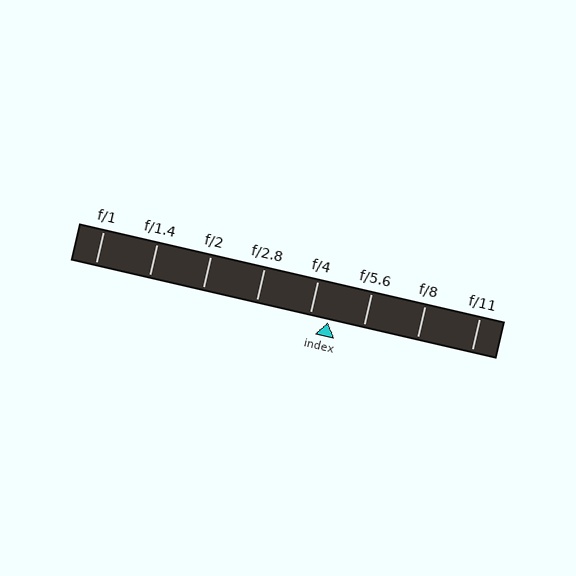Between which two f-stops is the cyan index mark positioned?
The index mark is between f/4 and f/5.6.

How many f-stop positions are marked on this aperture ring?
There are 8 f-stop positions marked.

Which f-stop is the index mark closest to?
The index mark is closest to f/4.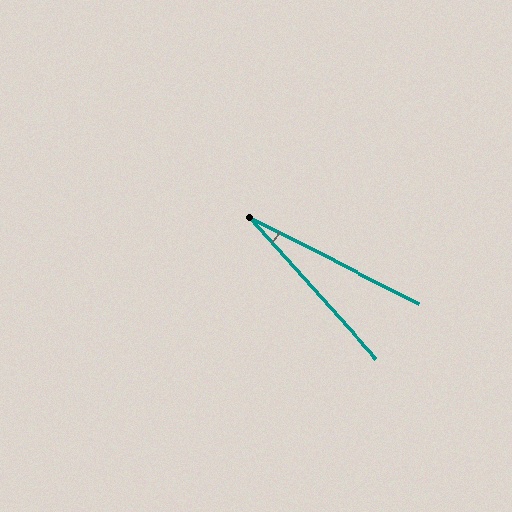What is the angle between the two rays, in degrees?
Approximately 21 degrees.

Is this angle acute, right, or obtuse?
It is acute.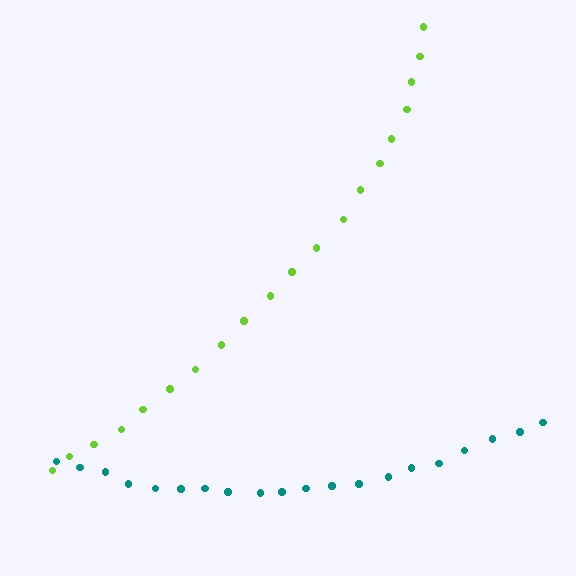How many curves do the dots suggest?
There are 2 distinct paths.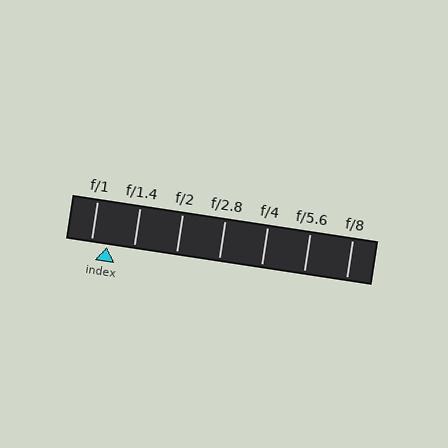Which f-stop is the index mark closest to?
The index mark is closest to f/1.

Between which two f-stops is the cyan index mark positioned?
The index mark is between f/1 and f/1.4.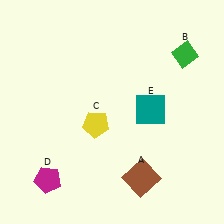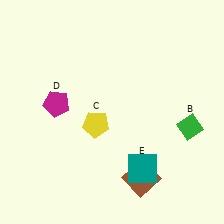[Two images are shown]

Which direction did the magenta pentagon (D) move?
The magenta pentagon (D) moved up.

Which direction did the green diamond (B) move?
The green diamond (B) moved down.